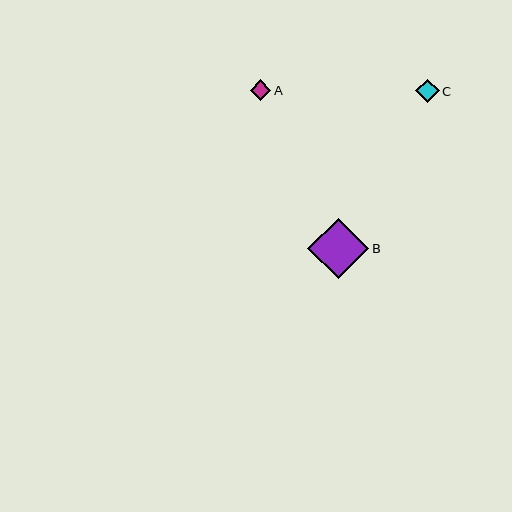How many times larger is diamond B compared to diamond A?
Diamond B is approximately 2.9 times the size of diamond A.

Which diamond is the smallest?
Diamond A is the smallest with a size of approximately 21 pixels.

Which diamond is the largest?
Diamond B is the largest with a size of approximately 61 pixels.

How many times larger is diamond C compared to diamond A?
Diamond C is approximately 1.1 times the size of diamond A.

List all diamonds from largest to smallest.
From largest to smallest: B, C, A.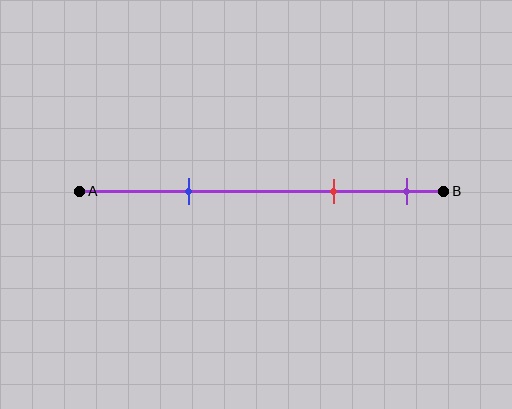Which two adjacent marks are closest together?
The red and purple marks are the closest adjacent pair.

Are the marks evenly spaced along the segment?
No, the marks are not evenly spaced.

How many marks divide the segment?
There are 3 marks dividing the segment.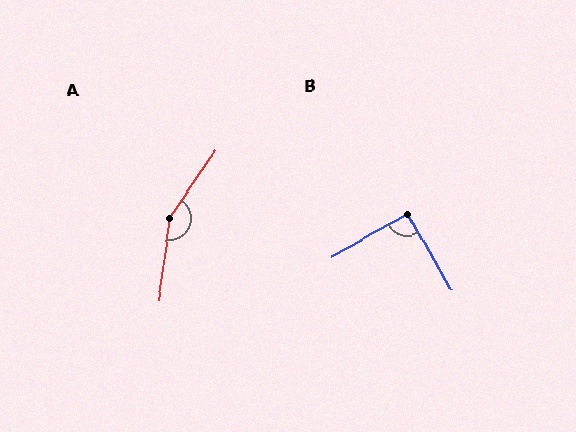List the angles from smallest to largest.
B (91°), A (153°).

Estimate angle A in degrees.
Approximately 153 degrees.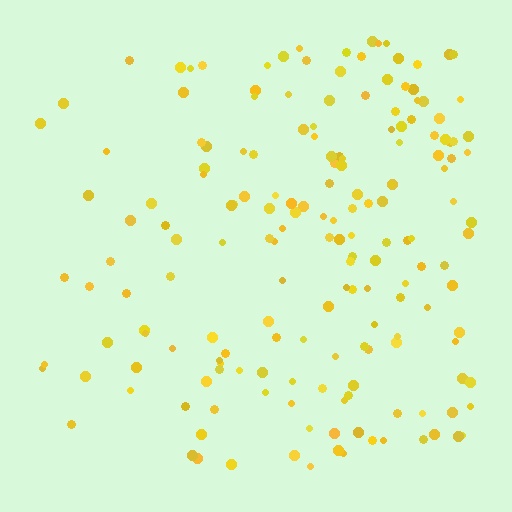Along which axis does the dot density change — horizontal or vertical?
Horizontal.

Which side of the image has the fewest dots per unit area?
The left.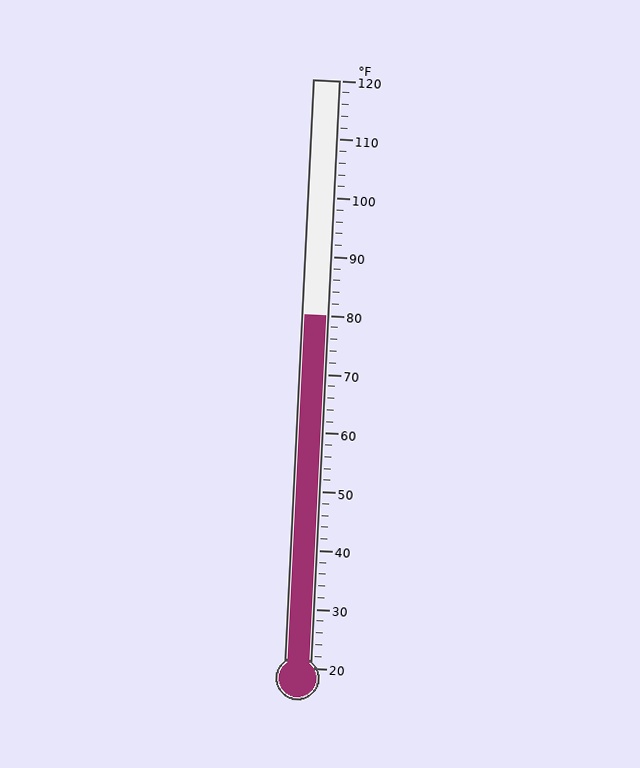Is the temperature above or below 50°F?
The temperature is above 50°F.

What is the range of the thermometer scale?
The thermometer scale ranges from 20°F to 120°F.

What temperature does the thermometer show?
The thermometer shows approximately 80°F.